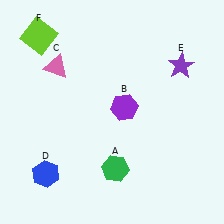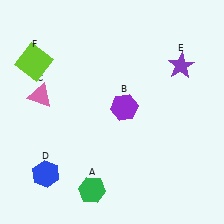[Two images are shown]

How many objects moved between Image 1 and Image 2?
3 objects moved between the two images.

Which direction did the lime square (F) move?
The lime square (F) moved down.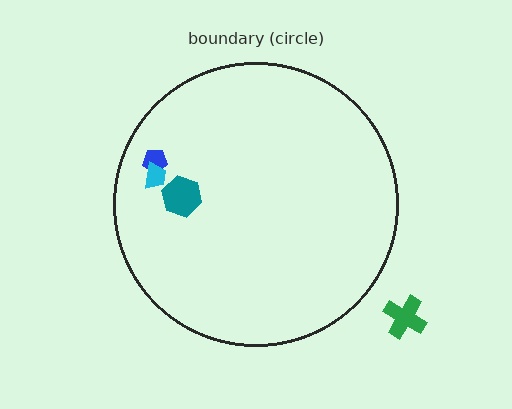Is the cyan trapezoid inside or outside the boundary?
Inside.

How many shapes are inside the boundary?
3 inside, 1 outside.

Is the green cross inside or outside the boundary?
Outside.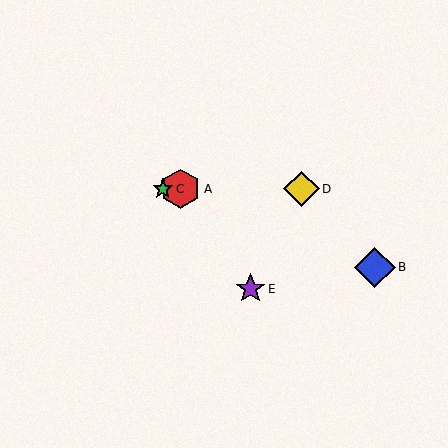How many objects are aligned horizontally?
3 objects (A, C, D) are aligned horizontally.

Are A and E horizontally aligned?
No, A is at y≈189 and E is at y≈289.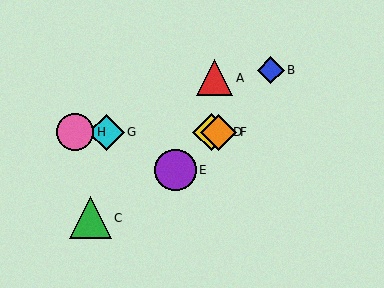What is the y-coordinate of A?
Object A is at y≈78.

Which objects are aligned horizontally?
Objects D, F, G, H are aligned horizontally.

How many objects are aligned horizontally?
4 objects (D, F, G, H) are aligned horizontally.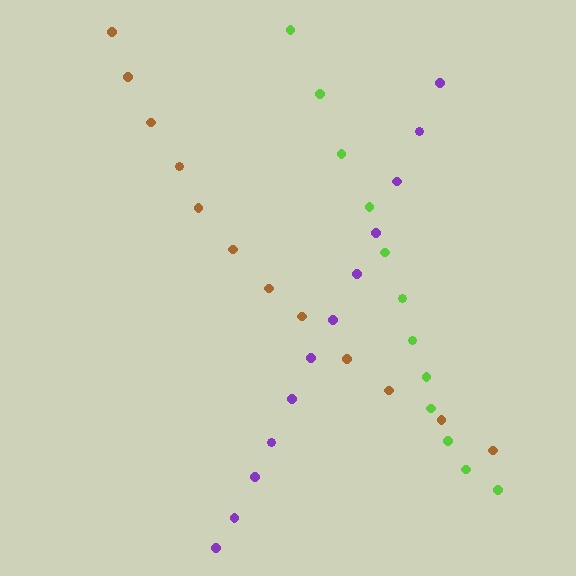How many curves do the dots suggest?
There are 3 distinct paths.